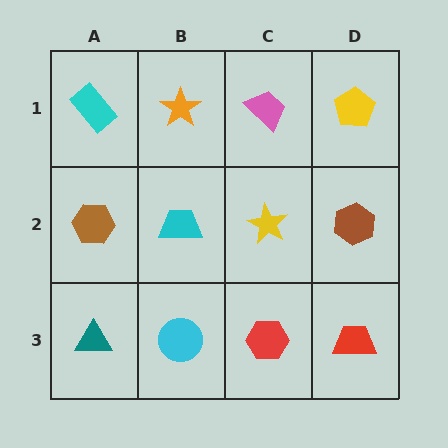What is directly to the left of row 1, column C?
An orange star.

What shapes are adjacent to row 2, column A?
A cyan rectangle (row 1, column A), a teal triangle (row 3, column A), a cyan trapezoid (row 2, column B).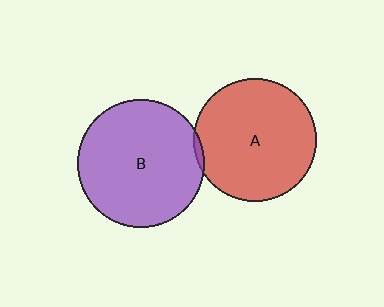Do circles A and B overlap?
Yes.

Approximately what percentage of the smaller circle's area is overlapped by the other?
Approximately 5%.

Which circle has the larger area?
Circle B (purple).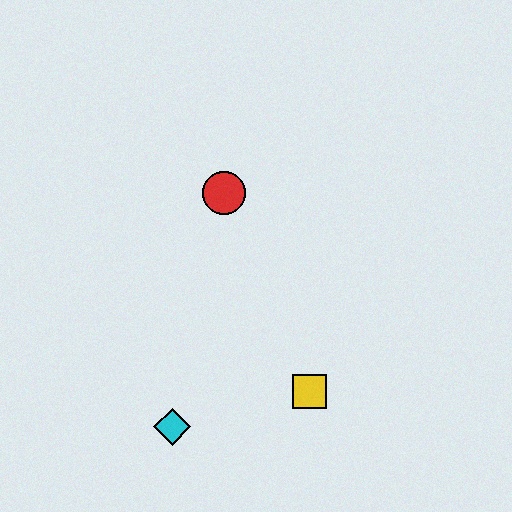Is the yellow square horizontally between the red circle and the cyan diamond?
No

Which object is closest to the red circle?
The yellow square is closest to the red circle.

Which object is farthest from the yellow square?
The red circle is farthest from the yellow square.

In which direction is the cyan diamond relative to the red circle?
The cyan diamond is below the red circle.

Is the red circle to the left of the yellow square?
Yes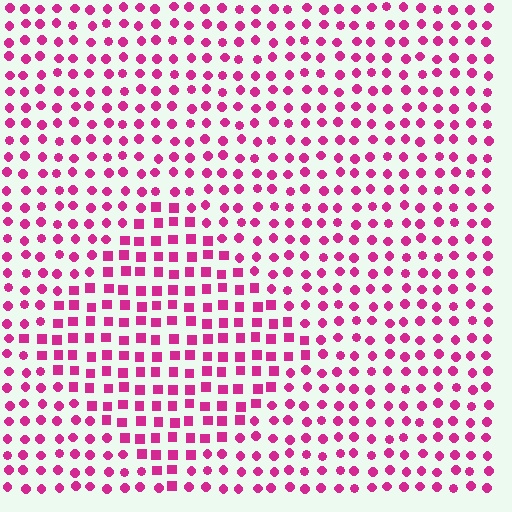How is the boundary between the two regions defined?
The boundary is defined by a change in element shape: squares inside vs. circles outside. All elements share the same color and spacing.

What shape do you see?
I see a diamond.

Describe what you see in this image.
The image is filled with small magenta elements arranged in a uniform grid. A diamond-shaped region contains squares, while the surrounding area contains circles. The boundary is defined purely by the change in element shape.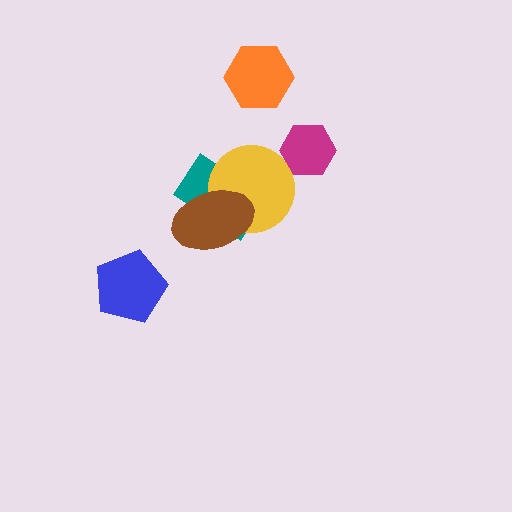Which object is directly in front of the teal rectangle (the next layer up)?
The yellow circle is directly in front of the teal rectangle.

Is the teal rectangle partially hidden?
Yes, it is partially covered by another shape.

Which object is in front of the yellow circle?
The brown ellipse is in front of the yellow circle.